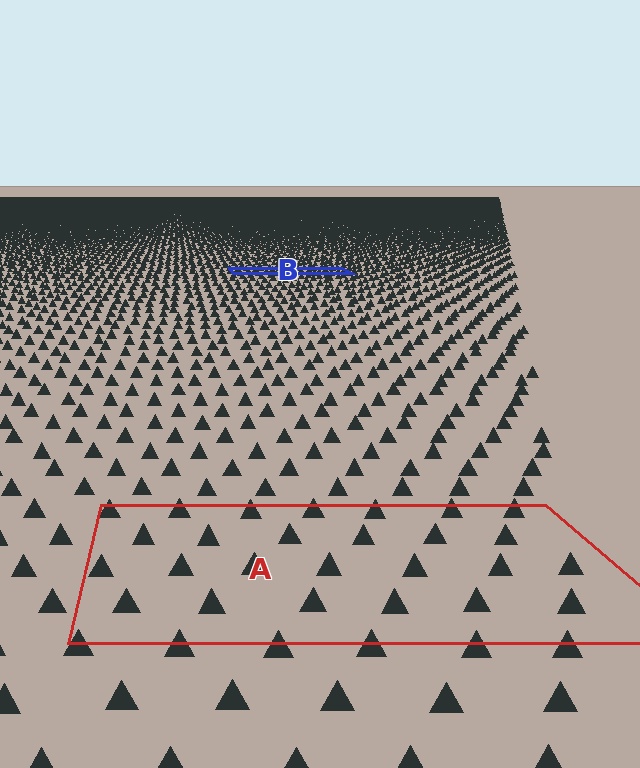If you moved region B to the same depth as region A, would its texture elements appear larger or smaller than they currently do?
They would appear larger. At a closer depth, the same texture elements are projected at a bigger on-screen size.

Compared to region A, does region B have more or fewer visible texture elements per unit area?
Region B has more texture elements per unit area — they are packed more densely because it is farther away.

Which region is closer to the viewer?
Region A is closer. The texture elements there are larger and more spread out.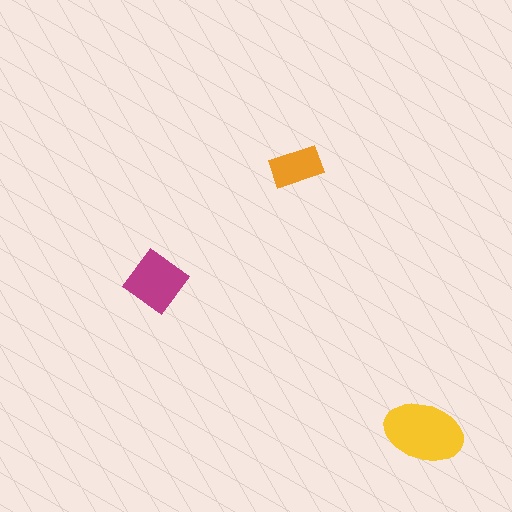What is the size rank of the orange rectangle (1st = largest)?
3rd.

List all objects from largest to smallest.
The yellow ellipse, the magenta diamond, the orange rectangle.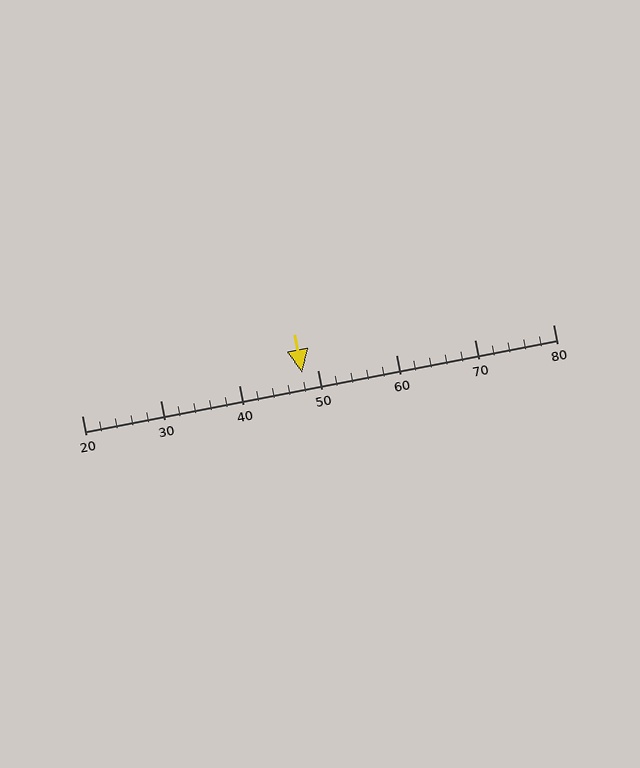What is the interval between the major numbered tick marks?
The major tick marks are spaced 10 units apart.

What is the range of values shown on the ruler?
The ruler shows values from 20 to 80.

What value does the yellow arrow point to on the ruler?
The yellow arrow points to approximately 48.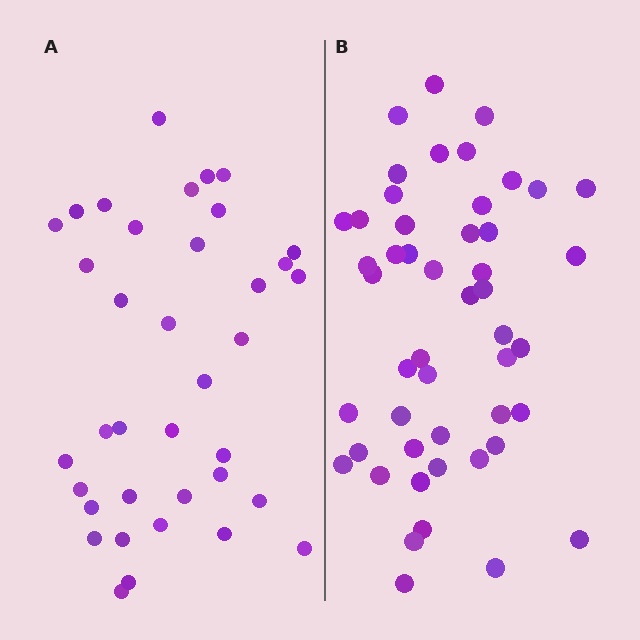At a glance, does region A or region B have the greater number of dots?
Region B (the right region) has more dots.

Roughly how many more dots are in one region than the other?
Region B has roughly 12 or so more dots than region A.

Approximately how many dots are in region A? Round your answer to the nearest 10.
About 40 dots. (The exact count is 37, which rounds to 40.)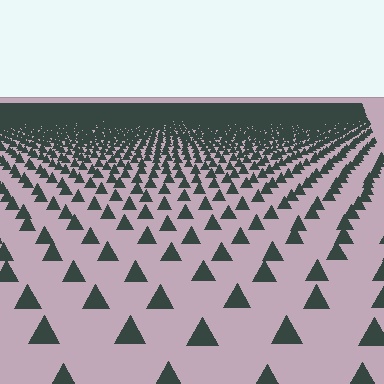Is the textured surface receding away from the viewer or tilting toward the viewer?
The surface is receding away from the viewer. Texture elements get smaller and denser toward the top.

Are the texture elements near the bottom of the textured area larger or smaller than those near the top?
Larger. Near the bottom, elements are closer to the viewer and appear at a bigger on-screen size.